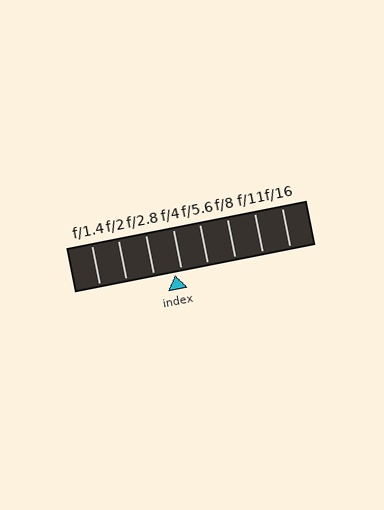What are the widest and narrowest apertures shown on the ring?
The widest aperture shown is f/1.4 and the narrowest is f/16.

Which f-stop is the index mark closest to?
The index mark is closest to f/4.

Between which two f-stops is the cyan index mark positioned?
The index mark is between f/2.8 and f/4.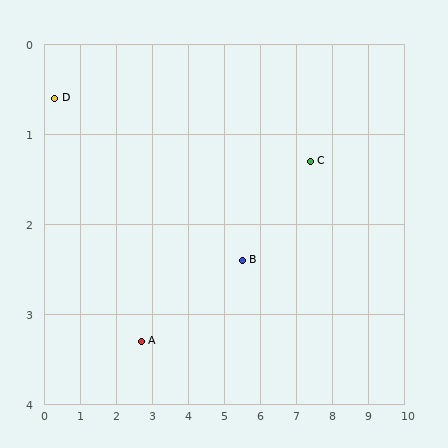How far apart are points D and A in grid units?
Points D and A are about 3.6 grid units apart.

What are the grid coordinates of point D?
Point D is at approximately (0.3, 0.6).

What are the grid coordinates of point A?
Point A is at approximately (2.7, 3.3).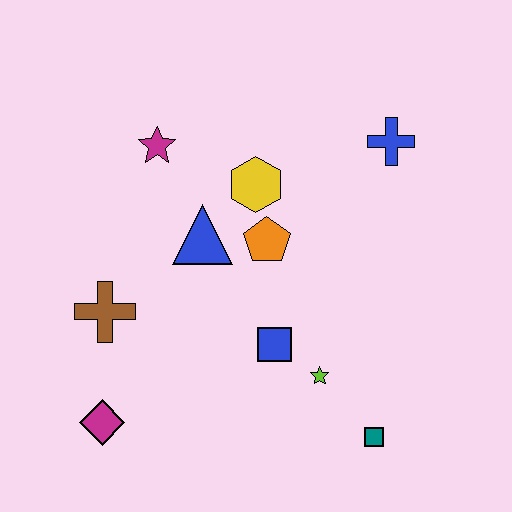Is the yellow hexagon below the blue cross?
Yes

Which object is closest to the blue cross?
The yellow hexagon is closest to the blue cross.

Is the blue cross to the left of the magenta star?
No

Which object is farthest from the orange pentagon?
The magenta diamond is farthest from the orange pentagon.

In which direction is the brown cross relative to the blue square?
The brown cross is to the left of the blue square.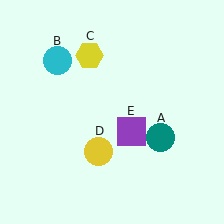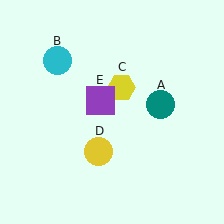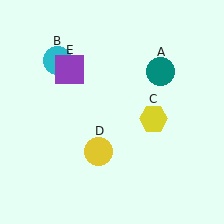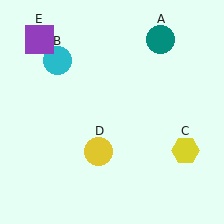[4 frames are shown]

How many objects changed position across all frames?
3 objects changed position: teal circle (object A), yellow hexagon (object C), purple square (object E).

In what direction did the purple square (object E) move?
The purple square (object E) moved up and to the left.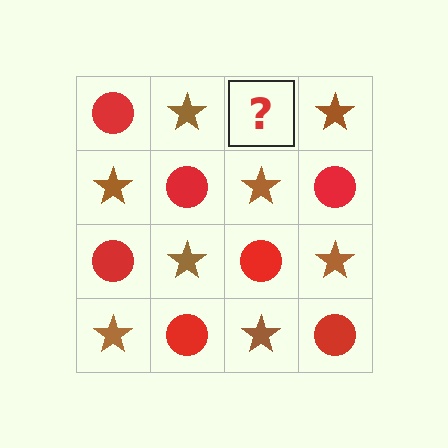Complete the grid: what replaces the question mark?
The question mark should be replaced with a red circle.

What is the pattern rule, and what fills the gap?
The rule is that it alternates red circle and brown star in a checkerboard pattern. The gap should be filled with a red circle.